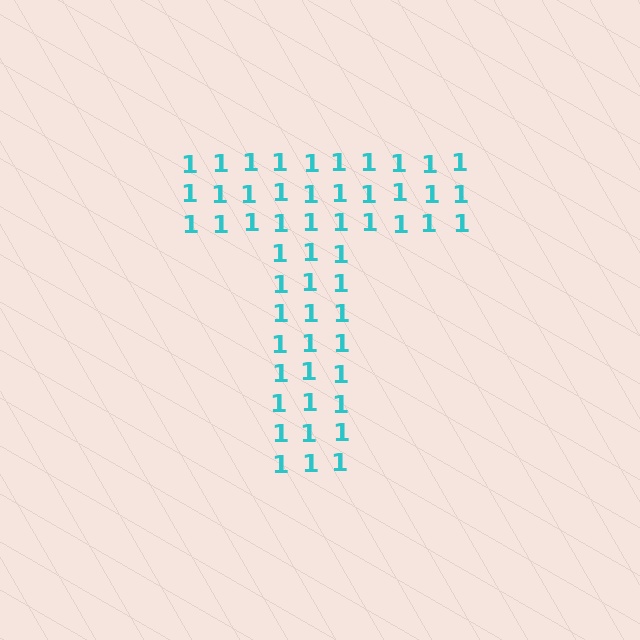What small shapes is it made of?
It is made of small digit 1's.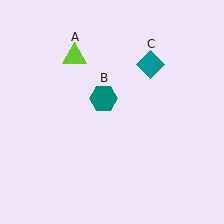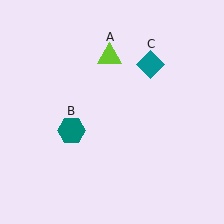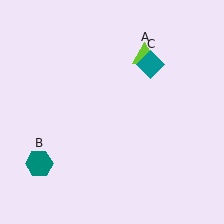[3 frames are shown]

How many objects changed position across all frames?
2 objects changed position: lime triangle (object A), teal hexagon (object B).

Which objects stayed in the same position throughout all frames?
Teal diamond (object C) remained stationary.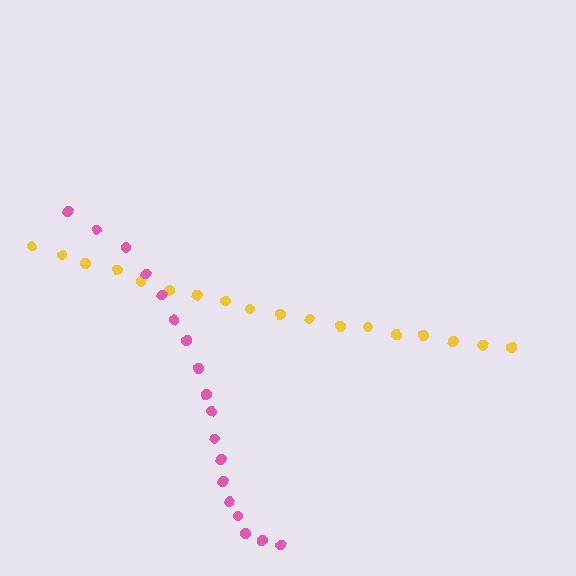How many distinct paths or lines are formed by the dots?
There are 2 distinct paths.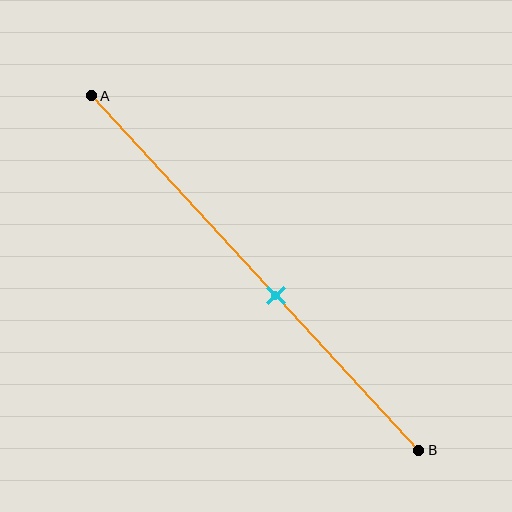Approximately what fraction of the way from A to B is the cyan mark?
The cyan mark is approximately 55% of the way from A to B.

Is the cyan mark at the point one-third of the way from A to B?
No, the mark is at about 55% from A, not at the 33% one-third point.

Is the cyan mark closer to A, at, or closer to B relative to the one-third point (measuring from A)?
The cyan mark is closer to point B than the one-third point of segment AB.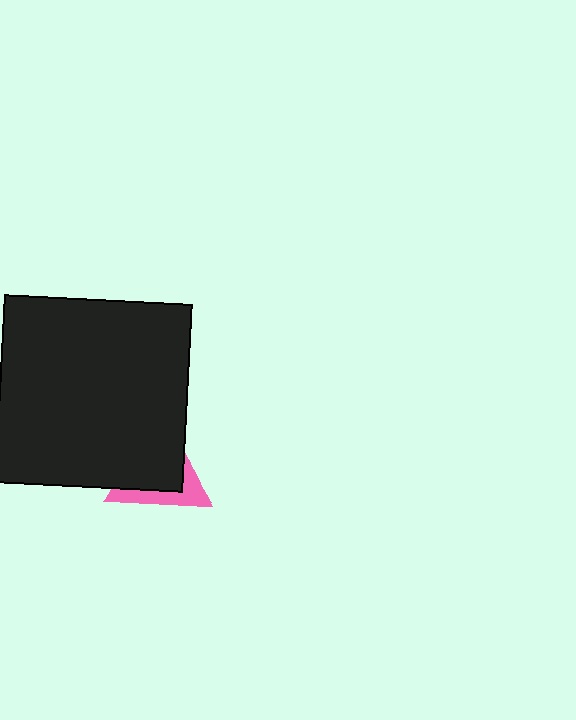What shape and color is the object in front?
The object in front is a black square.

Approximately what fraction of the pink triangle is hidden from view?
Roughly 64% of the pink triangle is hidden behind the black square.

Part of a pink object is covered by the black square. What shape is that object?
It is a triangle.